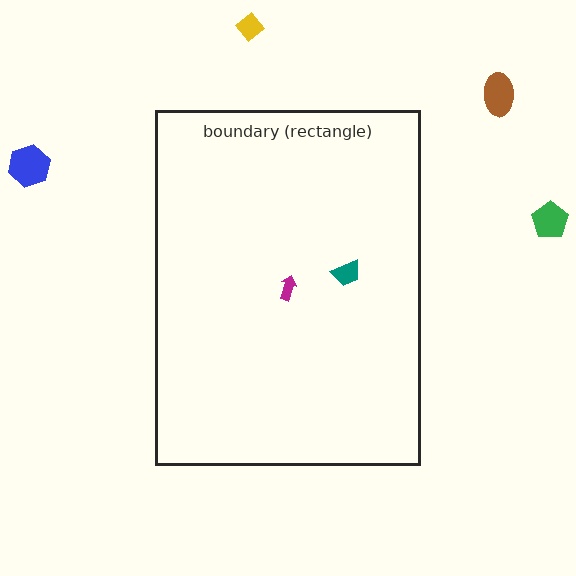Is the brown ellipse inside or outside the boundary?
Outside.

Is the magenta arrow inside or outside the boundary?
Inside.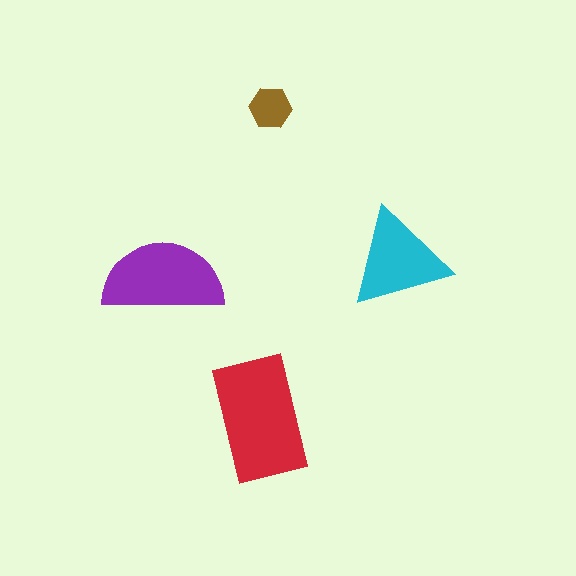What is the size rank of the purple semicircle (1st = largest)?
2nd.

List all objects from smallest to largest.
The brown hexagon, the cyan triangle, the purple semicircle, the red rectangle.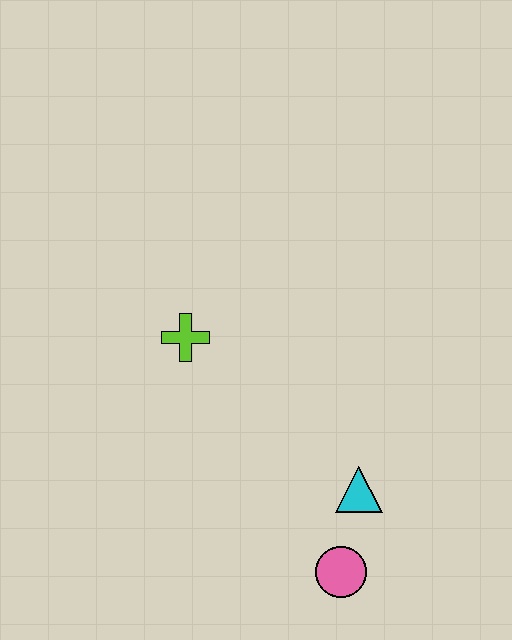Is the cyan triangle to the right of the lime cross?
Yes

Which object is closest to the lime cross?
The cyan triangle is closest to the lime cross.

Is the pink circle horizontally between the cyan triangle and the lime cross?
Yes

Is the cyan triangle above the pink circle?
Yes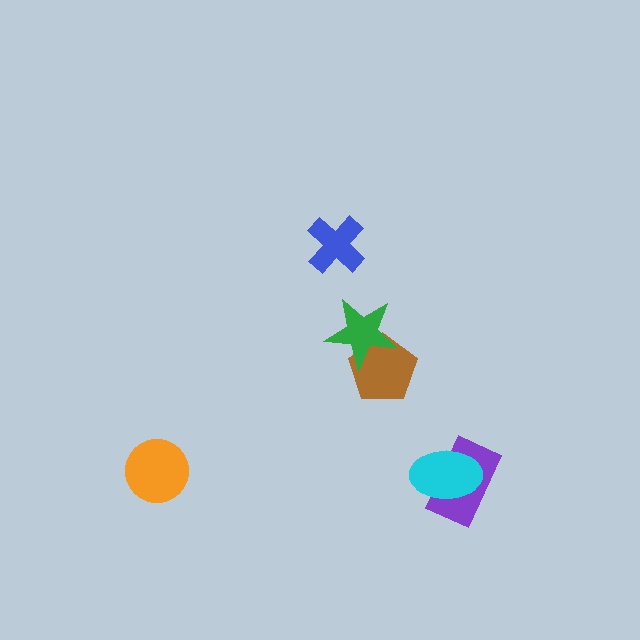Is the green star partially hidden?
No, no other shape covers it.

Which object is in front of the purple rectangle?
The cyan ellipse is in front of the purple rectangle.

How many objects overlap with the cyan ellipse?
1 object overlaps with the cyan ellipse.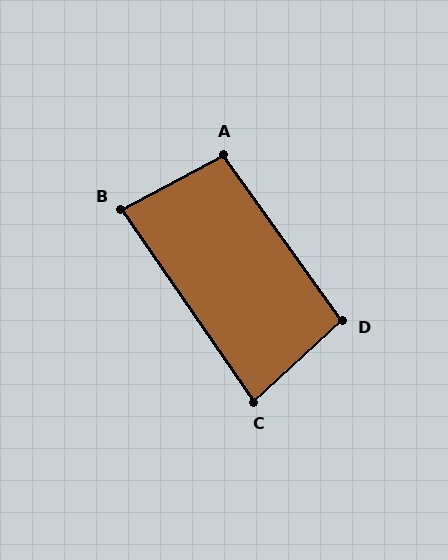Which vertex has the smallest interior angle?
C, at approximately 82 degrees.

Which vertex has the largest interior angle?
A, at approximately 98 degrees.